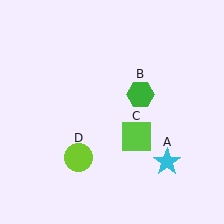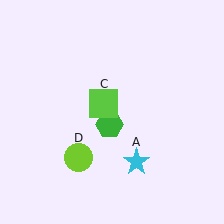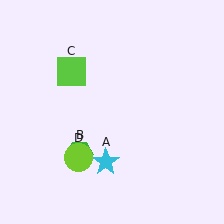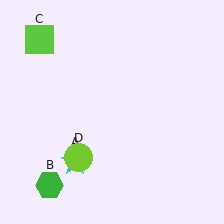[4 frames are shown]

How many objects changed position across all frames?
3 objects changed position: cyan star (object A), green hexagon (object B), lime square (object C).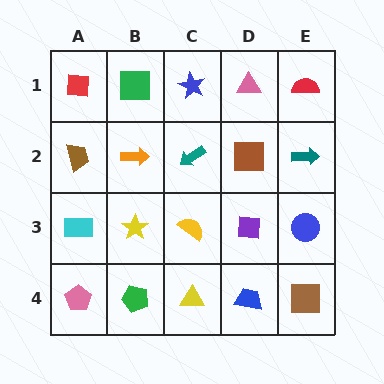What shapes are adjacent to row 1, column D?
A brown square (row 2, column D), a blue star (row 1, column C), a red semicircle (row 1, column E).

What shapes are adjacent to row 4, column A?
A cyan rectangle (row 3, column A), a green pentagon (row 4, column B).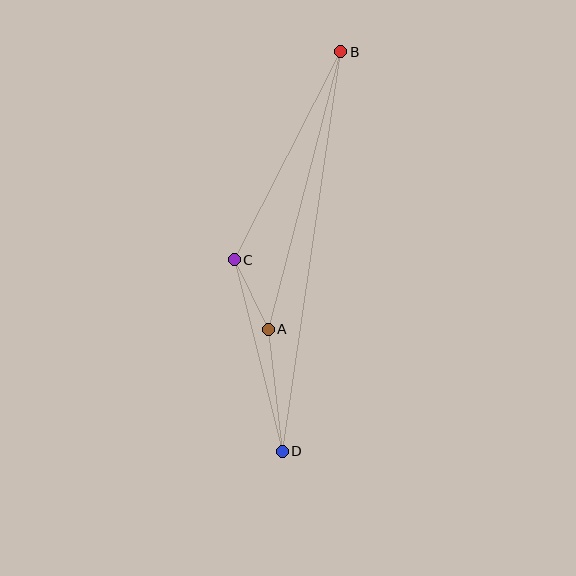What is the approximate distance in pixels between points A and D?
The distance between A and D is approximately 123 pixels.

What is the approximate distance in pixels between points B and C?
The distance between B and C is approximately 234 pixels.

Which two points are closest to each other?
Points A and C are closest to each other.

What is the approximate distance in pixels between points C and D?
The distance between C and D is approximately 198 pixels.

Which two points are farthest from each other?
Points B and D are farthest from each other.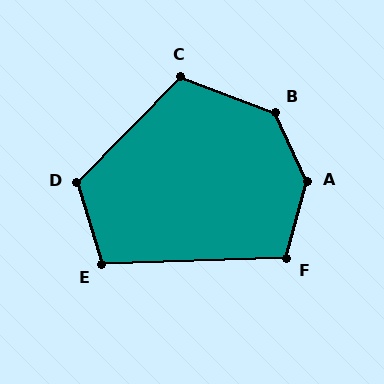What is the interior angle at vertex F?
Approximately 107 degrees (obtuse).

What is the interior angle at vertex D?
Approximately 118 degrees (obtuse).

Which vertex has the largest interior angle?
A, at approximately 141 degrees.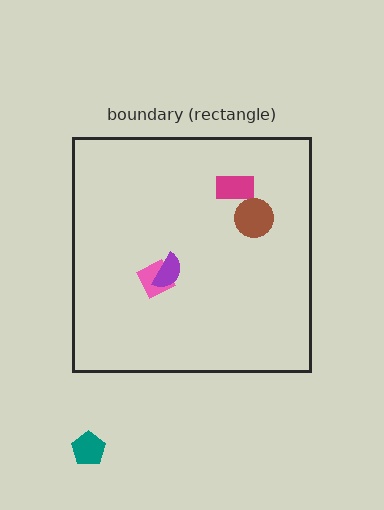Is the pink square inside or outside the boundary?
Inside.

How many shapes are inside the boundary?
4 inside, 1 outside.